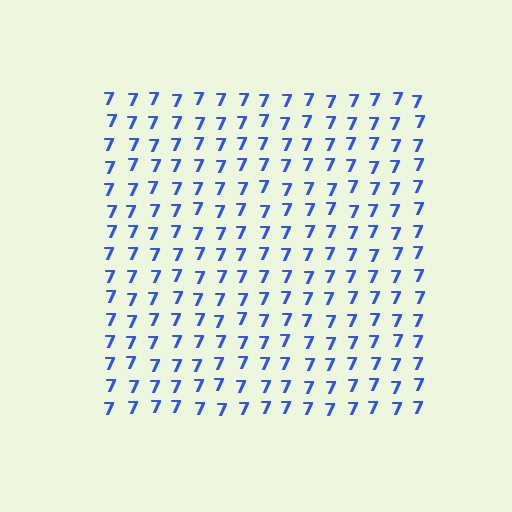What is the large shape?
The large shape is a square.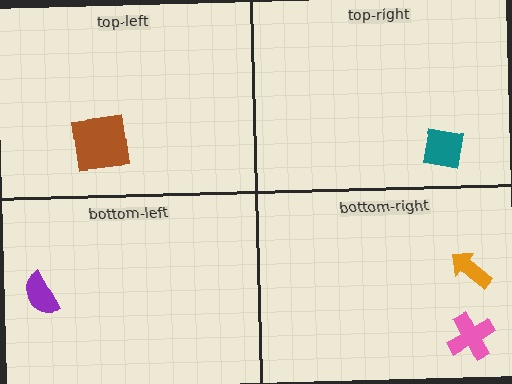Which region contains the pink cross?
The bottom-right region.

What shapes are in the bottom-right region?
The orange arrow, the pink cross.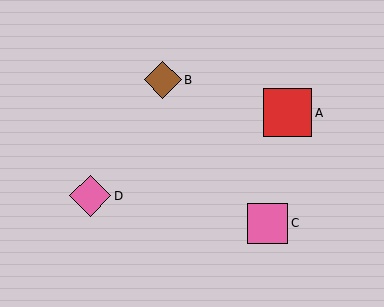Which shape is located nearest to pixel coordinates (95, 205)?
The pink diamond (labeled D) at (90, 196) is nearest to that location.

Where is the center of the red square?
The center of the red square is at (288, 113).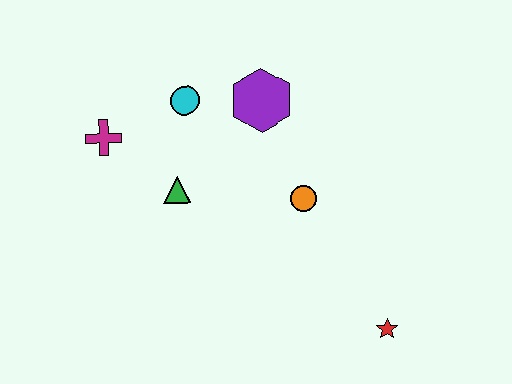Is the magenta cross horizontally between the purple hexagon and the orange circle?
No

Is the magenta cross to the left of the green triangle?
Yes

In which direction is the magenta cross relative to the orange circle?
The magenta cross is to the left of the orange circle.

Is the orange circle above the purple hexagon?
No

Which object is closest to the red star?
The orange circle is closest to the red star.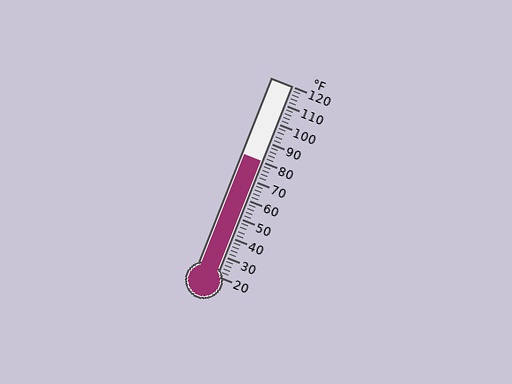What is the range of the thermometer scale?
The thermometer scale ranges from 20°F to 120°F.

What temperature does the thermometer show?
The thermometer shows approximately 80°F.